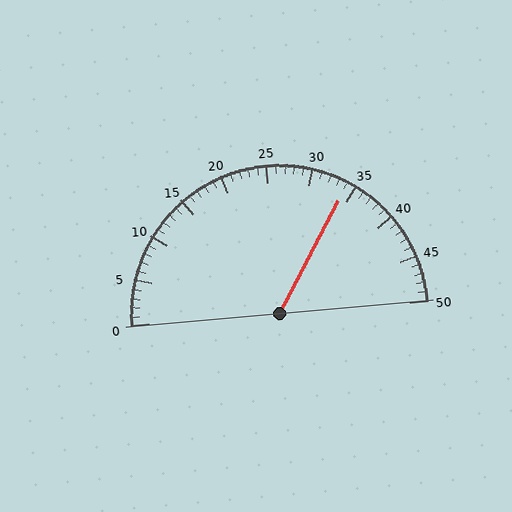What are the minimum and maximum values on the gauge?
The gauge ranges from 0 to 50.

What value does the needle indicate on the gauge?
The needle indicates approximately 34.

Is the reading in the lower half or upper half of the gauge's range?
The reading is in the upper half of the range (0 to 50).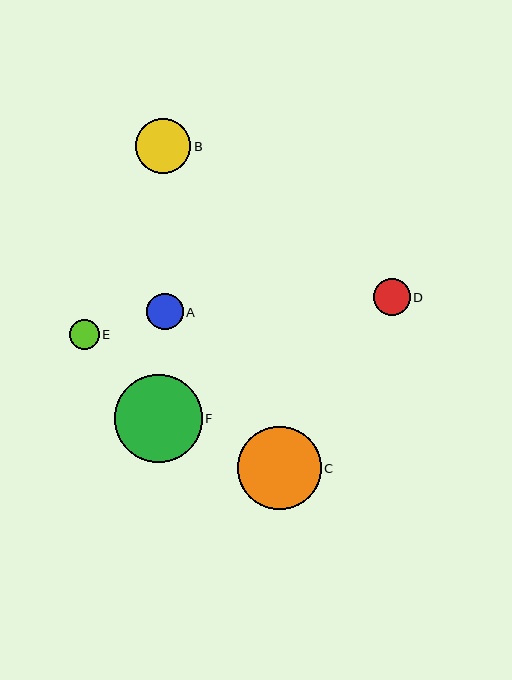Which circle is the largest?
Circle F is the largest with a size of approximately 88 pixels.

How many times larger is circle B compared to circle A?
Circle B is approximately 1.5 times the size of circle A.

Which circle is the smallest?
Circle E is the smallest with a size of approximately 30 pixels.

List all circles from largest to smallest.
From largest to smallest: F, C, B, A, D, E.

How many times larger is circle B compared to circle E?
Circle B is approximately 1.8 times the size of circle E.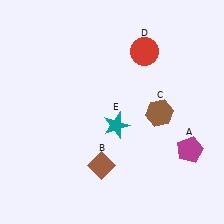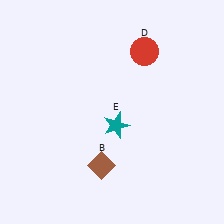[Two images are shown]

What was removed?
The brown hexagon (C), the magenta pentagon (A) were removed in Image 2.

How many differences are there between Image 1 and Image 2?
There are 2 differences between the two images.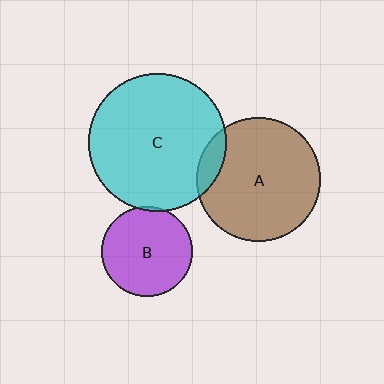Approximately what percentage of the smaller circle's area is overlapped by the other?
Approximately 10%.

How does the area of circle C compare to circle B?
Approximately 2.3 times.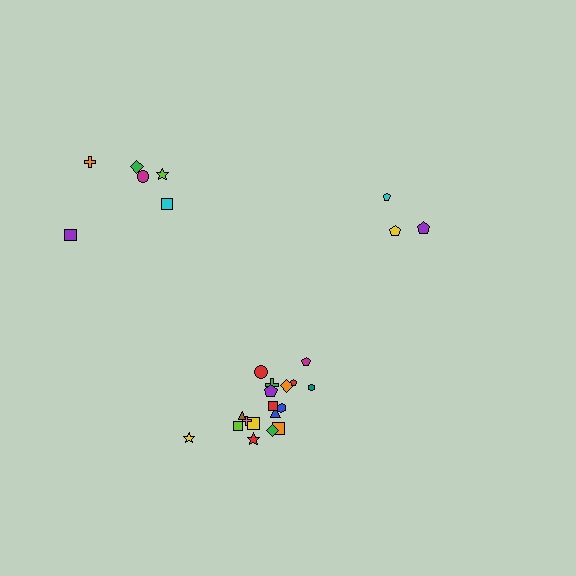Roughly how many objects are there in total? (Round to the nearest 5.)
Roughly 25 objects in total.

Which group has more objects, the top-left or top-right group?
The top-left group.